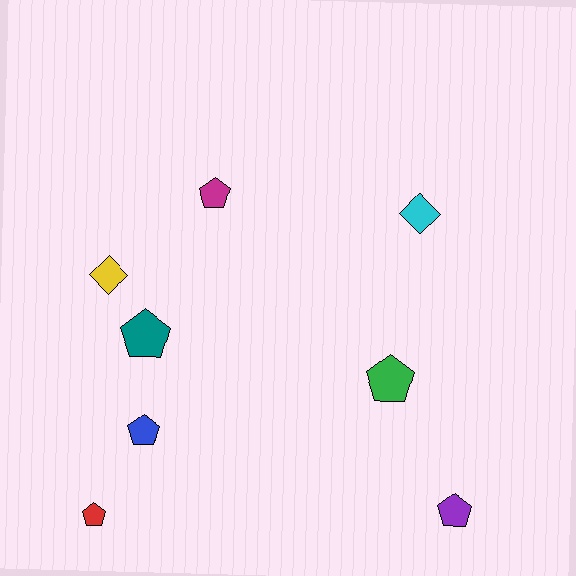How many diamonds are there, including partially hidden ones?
There are 2 diamonds.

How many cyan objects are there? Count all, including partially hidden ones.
There is 1 cyan object.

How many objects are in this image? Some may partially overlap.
There are 8 objects.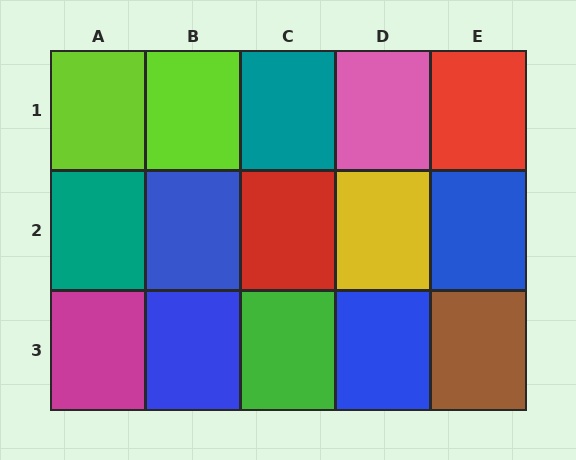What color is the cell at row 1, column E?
Red.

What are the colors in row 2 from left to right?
Teal, blue, red, yellow, blue.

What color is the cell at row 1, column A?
Lime.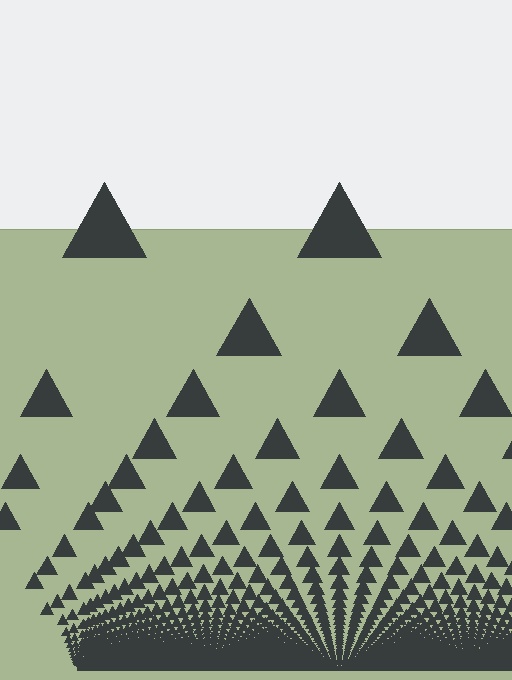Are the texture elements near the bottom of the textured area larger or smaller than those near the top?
Smaller. The gradient is inverted — elements near the bottom are smaller and denser.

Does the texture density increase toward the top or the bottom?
Density increases toward the bottom.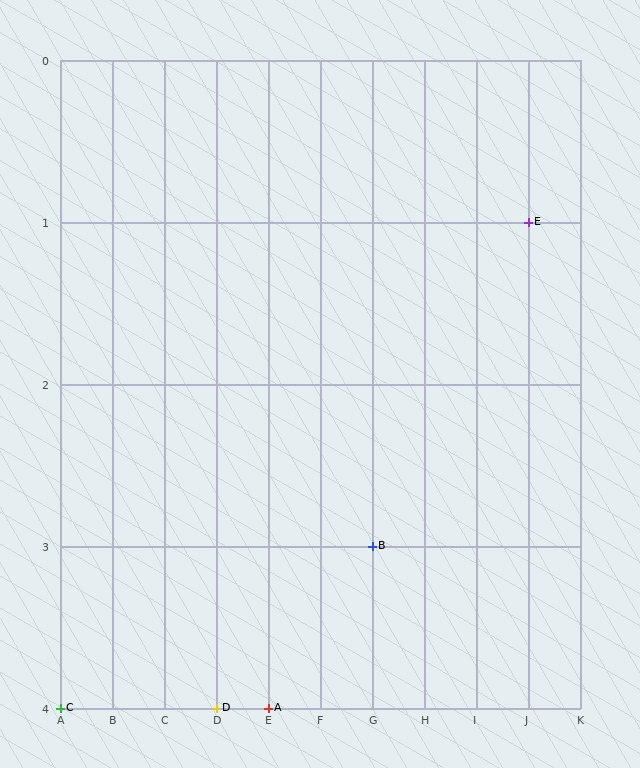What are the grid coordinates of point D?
Point D is at grid coordinates (D, 4).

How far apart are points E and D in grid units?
Points E and D are 6 columns and 3 rows apart (about 6.7 grid units diagonally).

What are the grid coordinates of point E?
Point E is at grid coordinates (J, 1).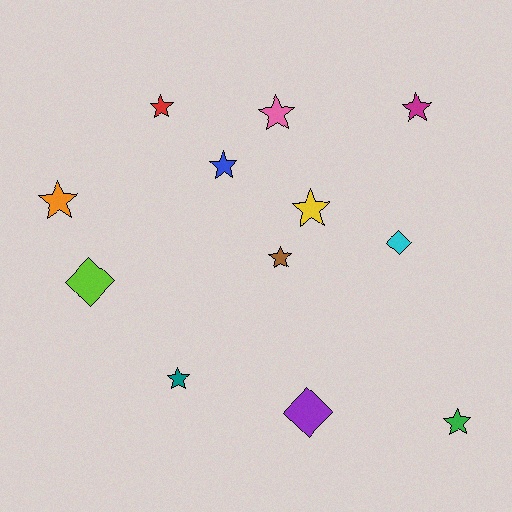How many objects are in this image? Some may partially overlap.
There are 12 objects.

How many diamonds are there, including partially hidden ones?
There are 3 diamonds.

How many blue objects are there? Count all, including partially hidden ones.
There is 1 blue object.